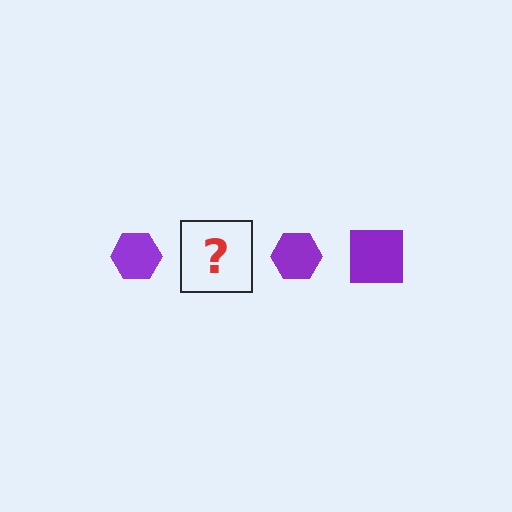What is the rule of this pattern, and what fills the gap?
The rule is that the pattern cycles through hexagon, square shapes in purple. The gap should be filled with a purple square.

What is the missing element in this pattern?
The missing element is a purple square.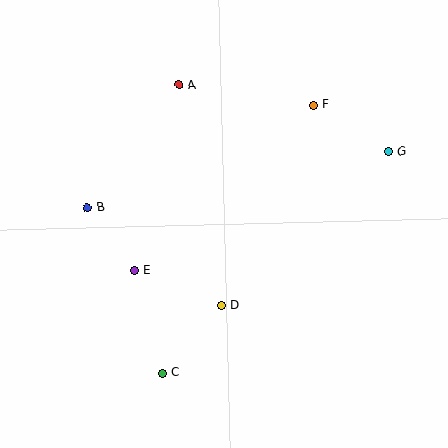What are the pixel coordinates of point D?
Point D is at (221, 305).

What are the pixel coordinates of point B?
Point B is at (87, 208).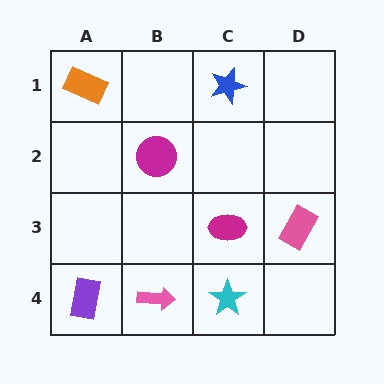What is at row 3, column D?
A pink rectangle.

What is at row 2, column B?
A magenta circle.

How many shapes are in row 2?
1 shape.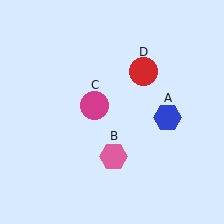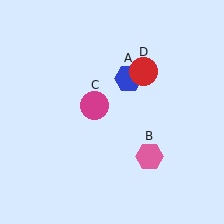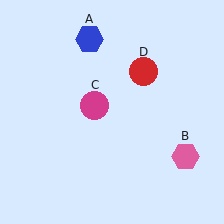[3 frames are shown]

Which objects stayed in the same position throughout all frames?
Magenta circle (object C) and red circle (object D) remained stationary.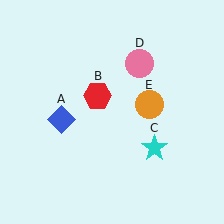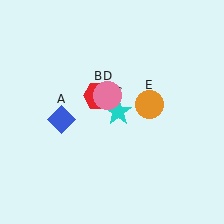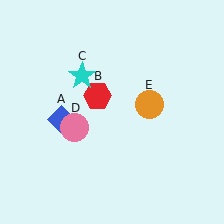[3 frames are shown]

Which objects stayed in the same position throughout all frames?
Blue diamond (object A) and red hexagon (object B) and orange circle (object E) remained stationary.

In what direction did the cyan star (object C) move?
The cyan star (object C) moved up and to the left.